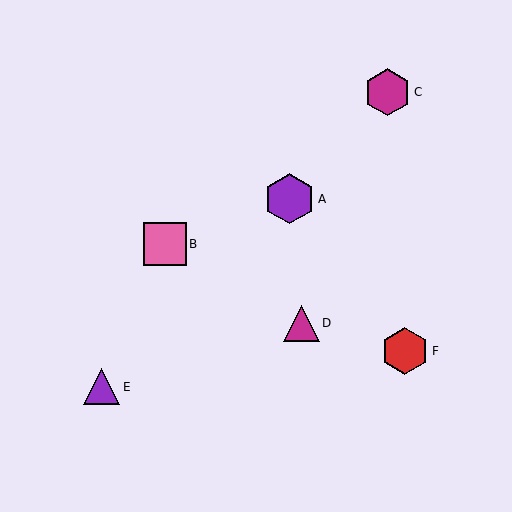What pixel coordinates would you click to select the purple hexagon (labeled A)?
Click at (289, 199) to select the purple hexagon A.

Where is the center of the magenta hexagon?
The center of the magenta hexagon is at (388, 92).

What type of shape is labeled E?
Shape E is a purple triangle.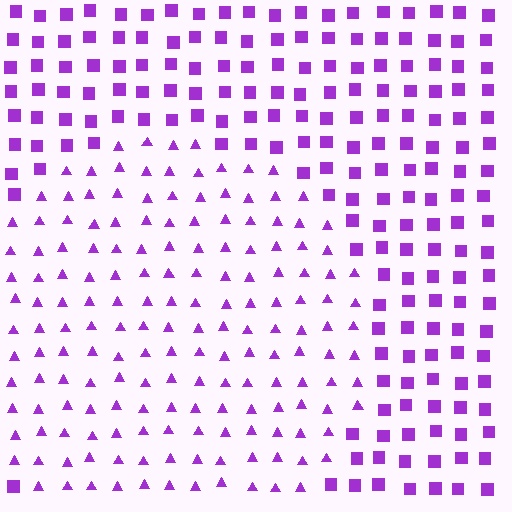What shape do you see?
I see a circle.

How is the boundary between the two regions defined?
The boundary is defined by a change in element shape: triangles inside vs. squares outside. All elements share the same color and spacing.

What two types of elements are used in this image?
The image uses triangles inside the circle region and squares outside it.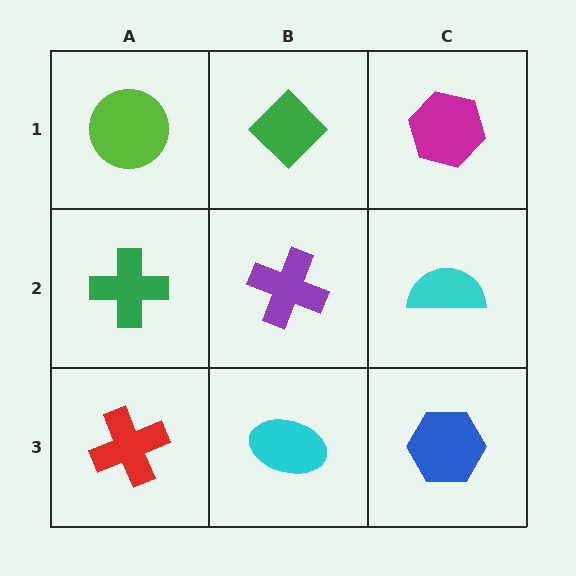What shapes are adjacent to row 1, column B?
A purple cross (row 2, column B), a lime circle (row 1, column A), a magenta hexagon (row 1, column C).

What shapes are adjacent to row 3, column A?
A green cross (row 2, column A), a cyan ellipse (row 3, column B).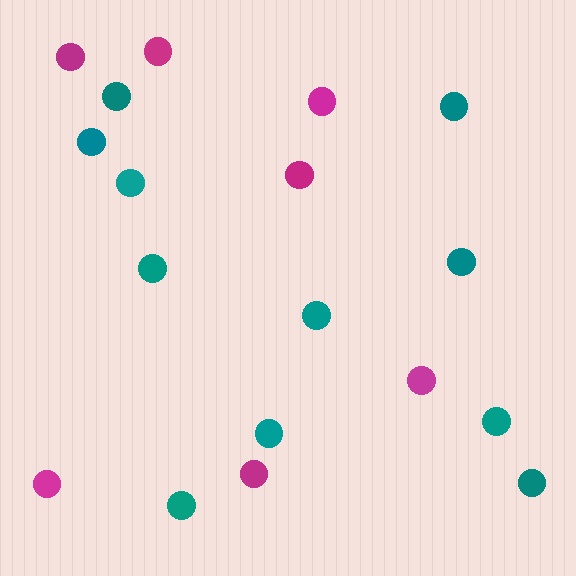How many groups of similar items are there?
There are 2 groups: one group of teal circles (11) and one group of magenta circles (7).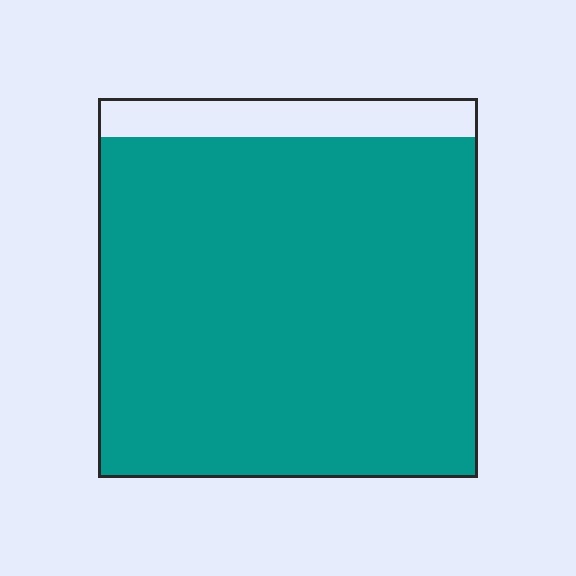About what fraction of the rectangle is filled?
About nine tenths (9/10).